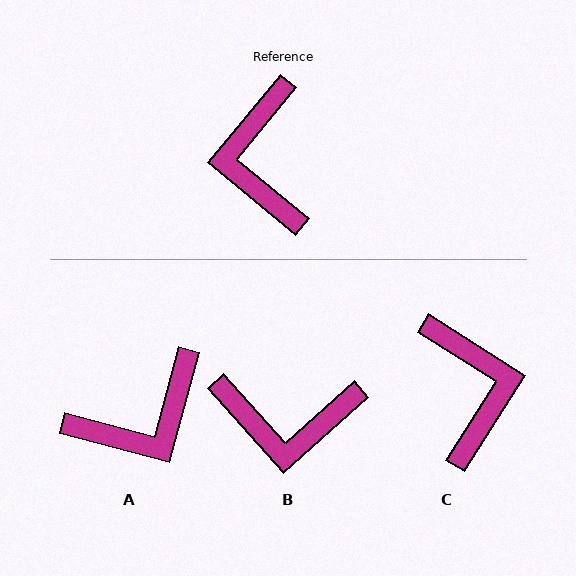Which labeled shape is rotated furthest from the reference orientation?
C, about 173 degrees away.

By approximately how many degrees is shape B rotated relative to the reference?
Approximately 81 degrees counter-clockwise.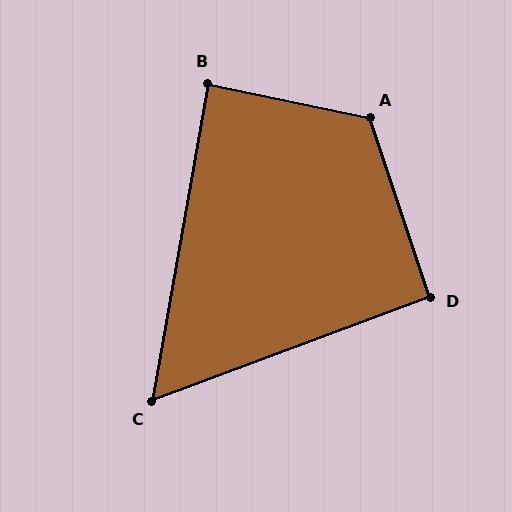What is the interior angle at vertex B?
Approximately 88 degrees (approximately right).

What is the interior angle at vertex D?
Approximately 92 degrees (approximately right).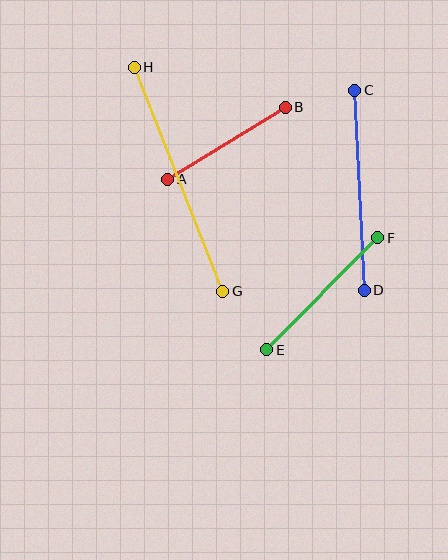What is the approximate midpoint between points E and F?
The midpoint is at approximately (322, 294) pixels.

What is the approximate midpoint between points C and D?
The midpoint is at approximately (359, 190) pixels.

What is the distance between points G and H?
The distance is approximately 241 pixels.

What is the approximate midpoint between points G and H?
The midpoint is at approximately (179, 179) pixels.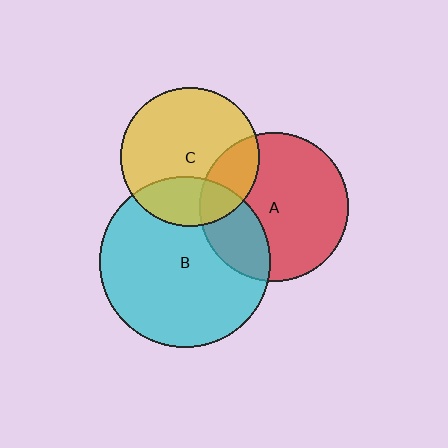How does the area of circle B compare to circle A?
Approximately 1.3 times.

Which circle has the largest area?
Circle B (cyan).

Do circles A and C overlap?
Yes.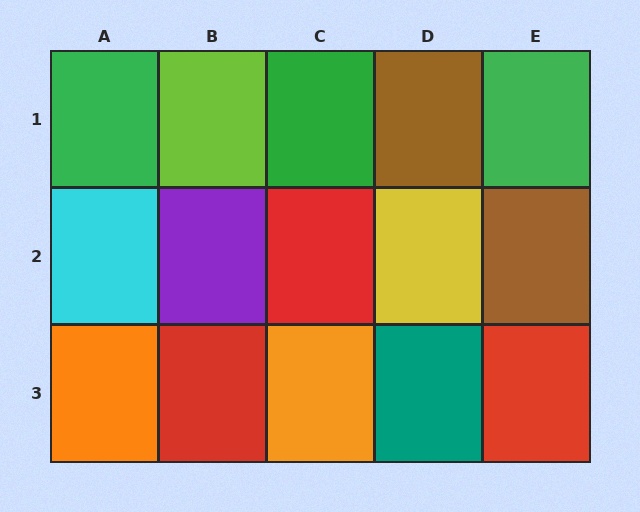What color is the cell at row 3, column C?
Orange.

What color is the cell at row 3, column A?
Orange.